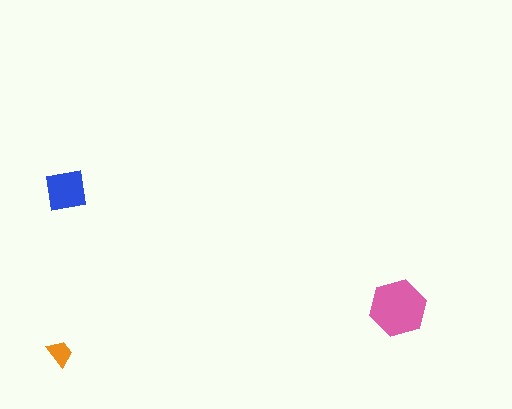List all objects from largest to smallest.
The pink hexagon, the blue square, the orange trapezoid.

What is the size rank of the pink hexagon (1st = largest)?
1st.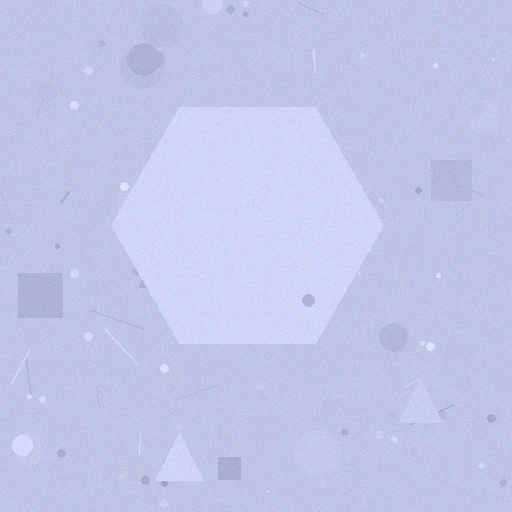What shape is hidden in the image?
A hexagon is hidden in the image.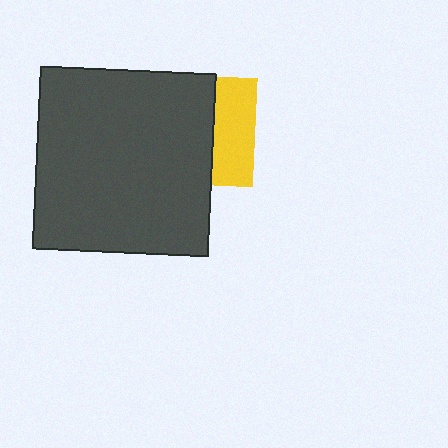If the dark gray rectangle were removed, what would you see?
You would see the complete yellow square.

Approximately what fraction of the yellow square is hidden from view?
Roughly 62% of the yellow square is hidden behind the dark gray rectangle.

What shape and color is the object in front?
The object in front is a dark gray rectangle.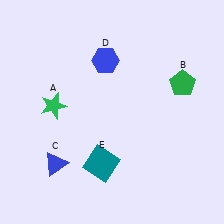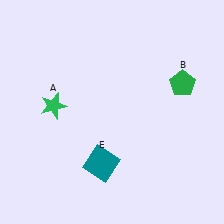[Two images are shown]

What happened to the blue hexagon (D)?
The blue hexagon (D) was removed in Image 2. It was in the top-left area of Image 1.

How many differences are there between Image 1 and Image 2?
There are 2 differences between the two images.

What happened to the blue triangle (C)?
The blue triangle (C) was removed in Image 2. It was in the bottom-left area of Image 1.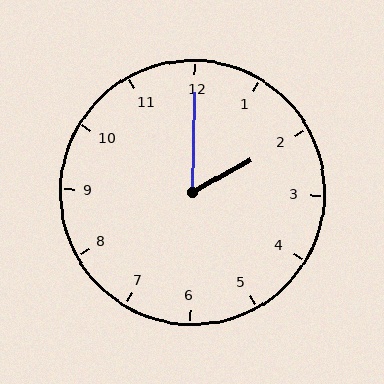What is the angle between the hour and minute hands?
Approximately 60 degrees.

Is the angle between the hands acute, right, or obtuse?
It is acute.